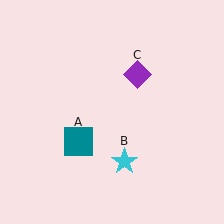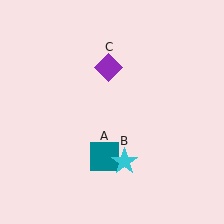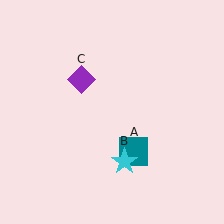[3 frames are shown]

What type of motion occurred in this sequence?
The teal square (object A), purple diamond (object C) rotated counterclockwise around the center of the scene.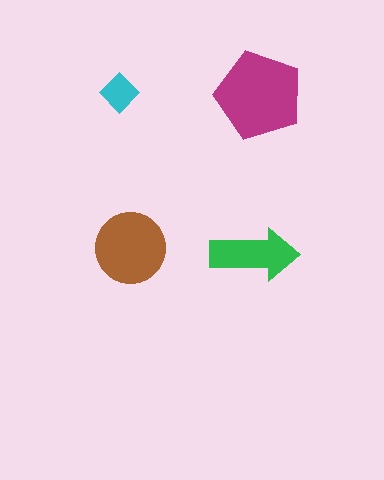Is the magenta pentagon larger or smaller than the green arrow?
Larger.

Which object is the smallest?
The cyan diamond.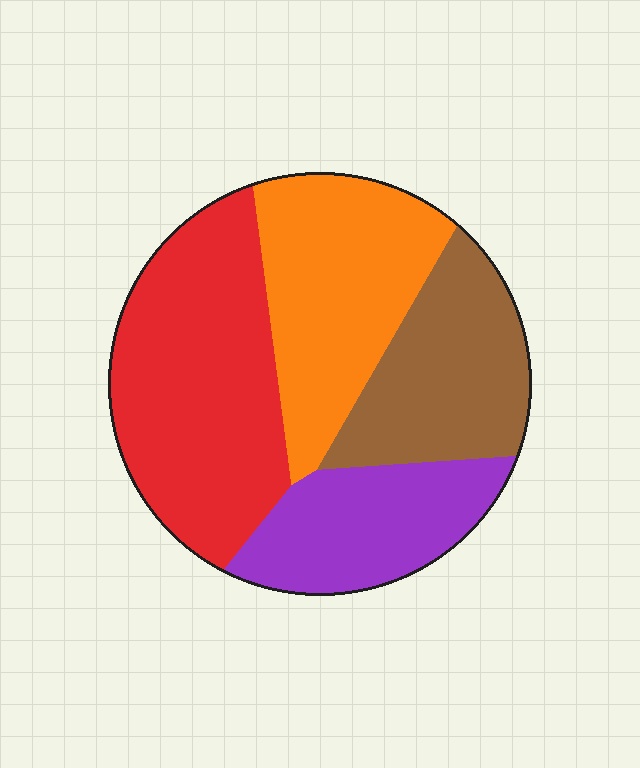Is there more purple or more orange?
Orange.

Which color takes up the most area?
Red, at roughly 35%.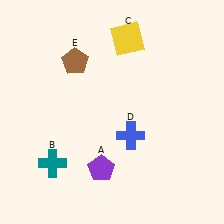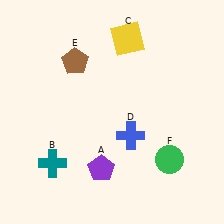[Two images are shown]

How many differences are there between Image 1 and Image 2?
There is 1 difference between the two images.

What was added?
A green circle (F) was added in Image 2.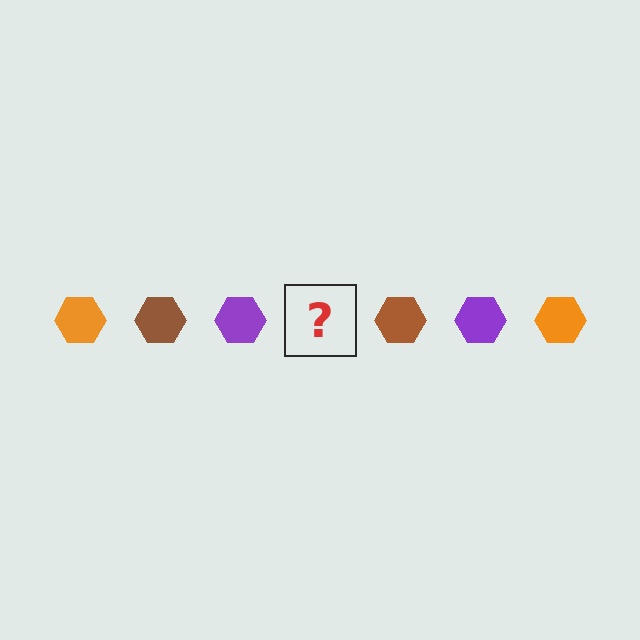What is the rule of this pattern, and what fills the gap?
The rule is that the pattern cycles through orange, brown, purple hexagons. The gap should be filled with an orange hexagon.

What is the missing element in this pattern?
The missing element is an orange hexagon.